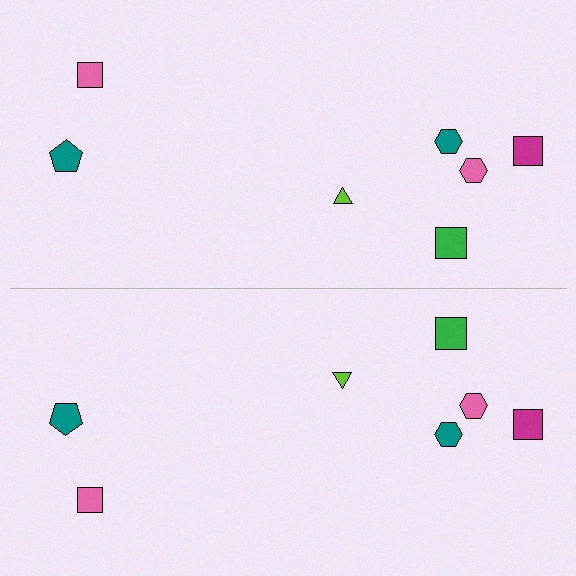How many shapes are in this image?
There are 14 shapes in this image.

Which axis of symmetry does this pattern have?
The pattern has a horizontal axis of symmetry running through the center of the image.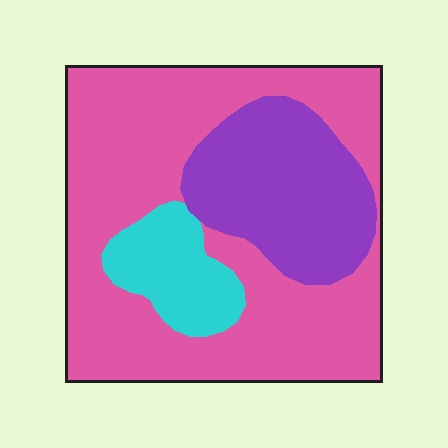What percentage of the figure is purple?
Purple takes up between a sixth and a third of the figure.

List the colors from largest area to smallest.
From largest to smallest: pink, purple, cyan.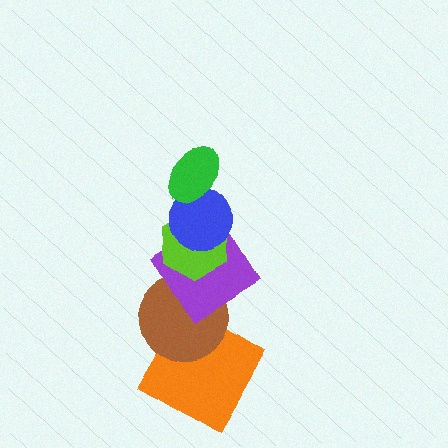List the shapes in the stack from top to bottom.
From top to bottom: the green ellipse, the blue circle, the lime hexagon, the purple diamond, the brown circle, the orange diamond.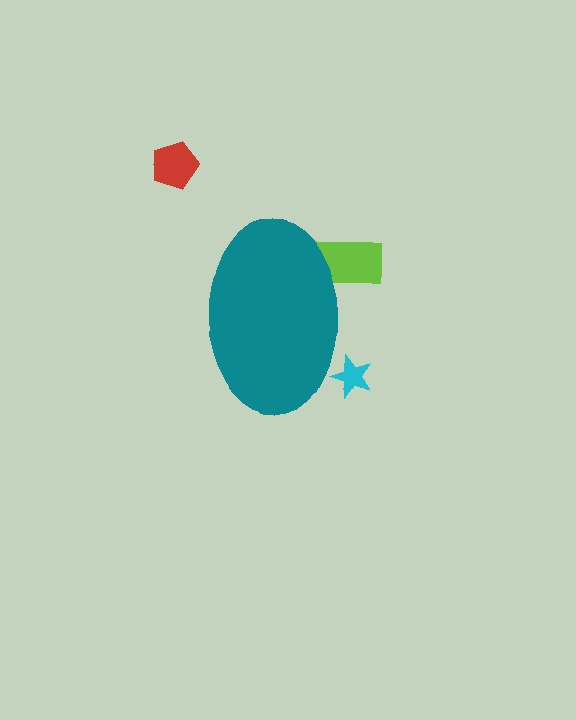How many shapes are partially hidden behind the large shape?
2 shapes are partially hidden.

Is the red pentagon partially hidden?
No, the red pentagon is fully visible.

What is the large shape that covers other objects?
A teal ellipse.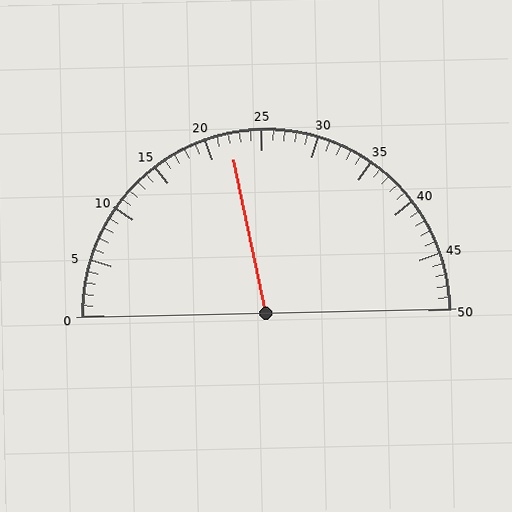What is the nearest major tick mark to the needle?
The nearest major tick mark is 20.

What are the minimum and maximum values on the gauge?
The gauge ranges from 0 to 50.